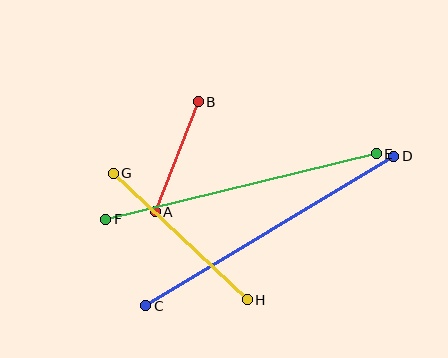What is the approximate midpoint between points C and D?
The midpoint is at approximately (270, 231) pixels.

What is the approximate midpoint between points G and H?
The midpoint is at approximately (180, 236) pixels.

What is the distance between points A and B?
The distance is approximately 118 pixels.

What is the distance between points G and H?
The distance is approximately 185 pixels.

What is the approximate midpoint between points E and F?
The midpoint is at approximately (241, 187) pixels.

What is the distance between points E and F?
The distance is approximately 278 pixels.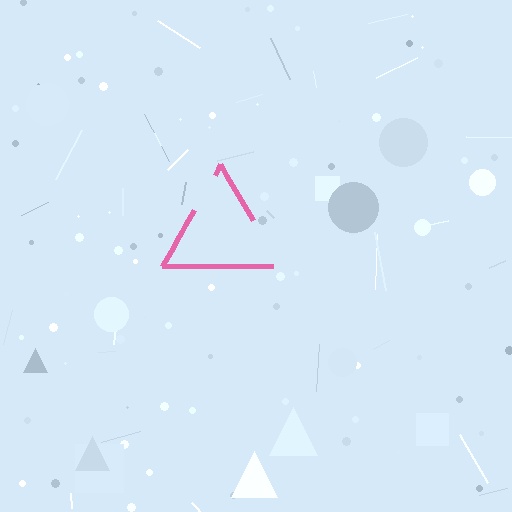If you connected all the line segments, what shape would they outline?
They would outline a triangle.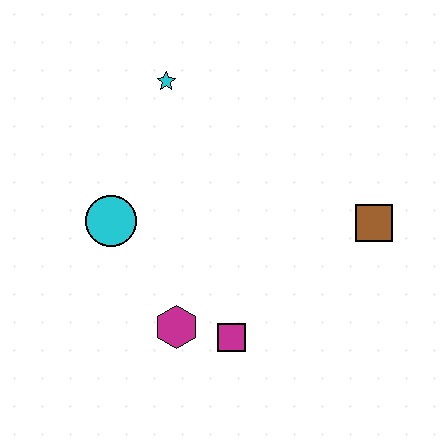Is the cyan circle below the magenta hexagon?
No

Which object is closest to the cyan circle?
The magenta hexagon is closest to the cyan circle.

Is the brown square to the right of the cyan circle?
Yes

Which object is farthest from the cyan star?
The magenta square is farthest from the cyan star.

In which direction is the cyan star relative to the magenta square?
The cyan star is above the magenta square.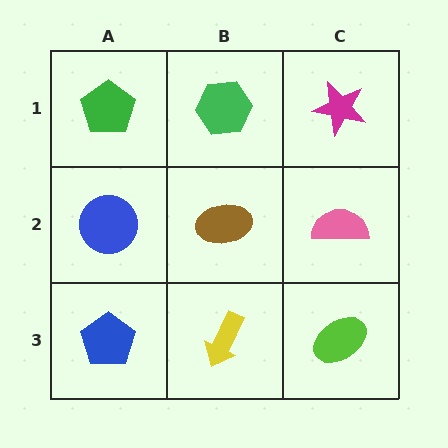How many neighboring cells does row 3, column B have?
3.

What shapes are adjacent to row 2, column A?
A green pentagon (row 1, column A), a blue pentagon (row 3, column A), a brown ellipse (row 2, column B).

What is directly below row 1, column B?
A brown ellipse.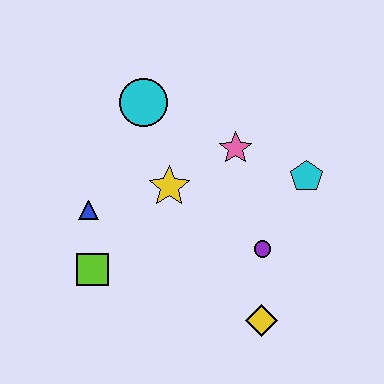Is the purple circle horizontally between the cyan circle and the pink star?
No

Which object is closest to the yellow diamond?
The purple circle is closest to the yellow diamond.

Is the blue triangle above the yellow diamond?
Yes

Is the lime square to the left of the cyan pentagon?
Yes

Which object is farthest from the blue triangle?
The cyan pentagon is farthest from the blue triangle.